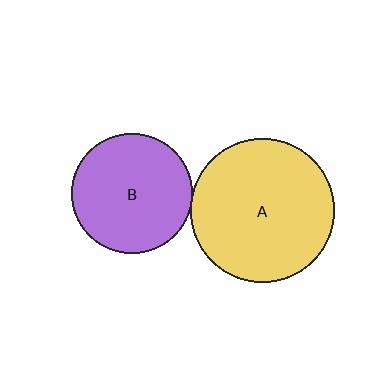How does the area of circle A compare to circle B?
Approximately 1.4 times.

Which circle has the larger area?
Circle A (yellow).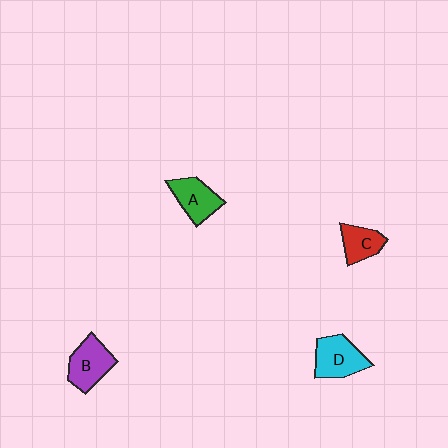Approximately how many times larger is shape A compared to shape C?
Approximately 1.3 times.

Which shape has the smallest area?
Shape C (red).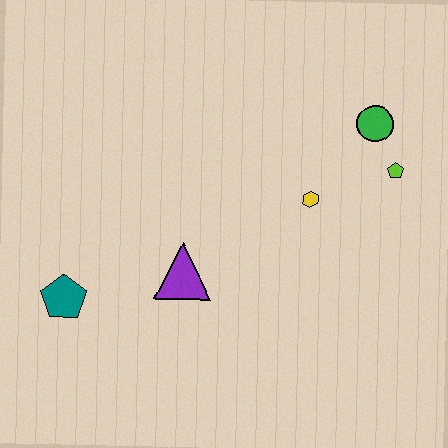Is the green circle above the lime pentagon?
Yes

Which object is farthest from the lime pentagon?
The teal pentagon is farthest from the lime pentagon.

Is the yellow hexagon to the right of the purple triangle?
Yes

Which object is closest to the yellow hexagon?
The lime pentagon is closest to the yellow hexagon.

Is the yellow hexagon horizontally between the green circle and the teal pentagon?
Yes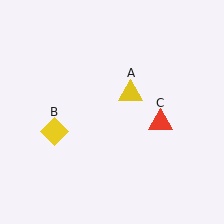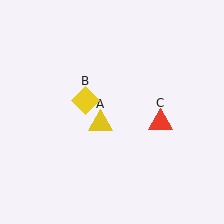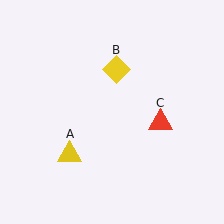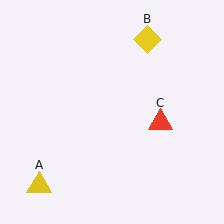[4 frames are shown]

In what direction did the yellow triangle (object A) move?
The yellow triangle (object A) moved down and to the left.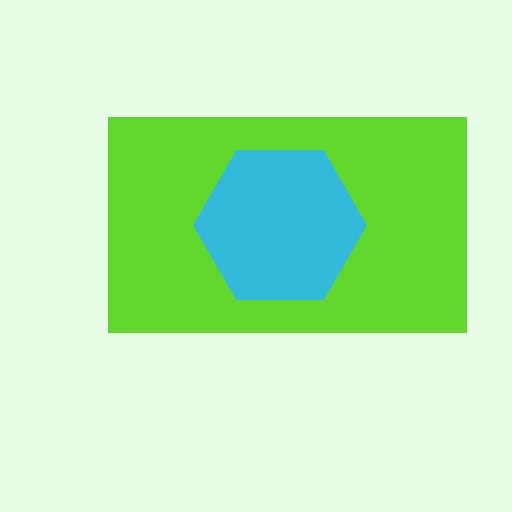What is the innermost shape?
The cyan hexagon.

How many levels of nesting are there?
2.